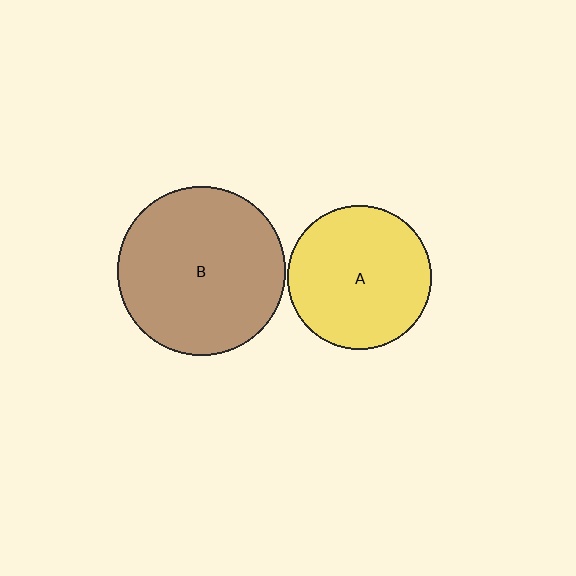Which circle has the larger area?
Circle B (brown).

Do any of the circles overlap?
No, none of the circles overlap.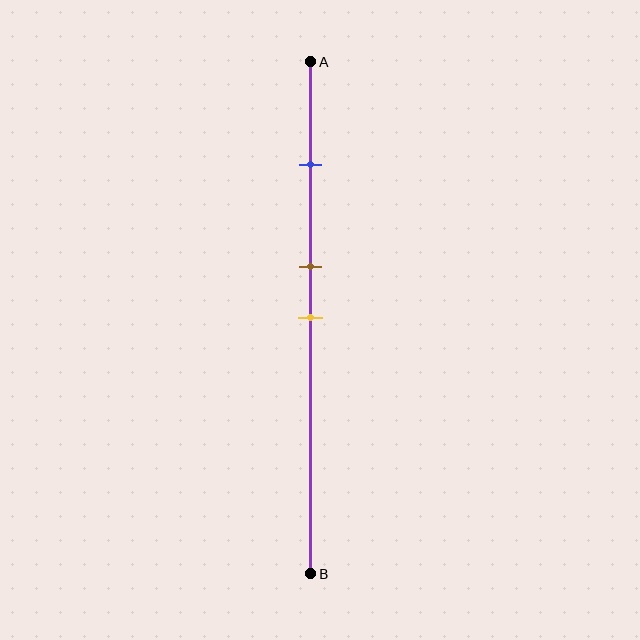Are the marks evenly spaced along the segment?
No, the marks are not evenly spaced.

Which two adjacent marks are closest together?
The brown and yellow marks are the closest adjacent pair.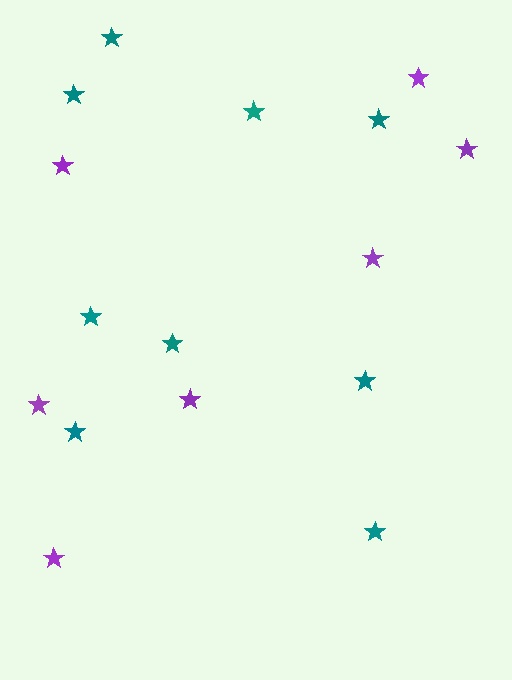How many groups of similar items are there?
There are 2 groups: one group of purple stars (7) and one group of teal stars (9).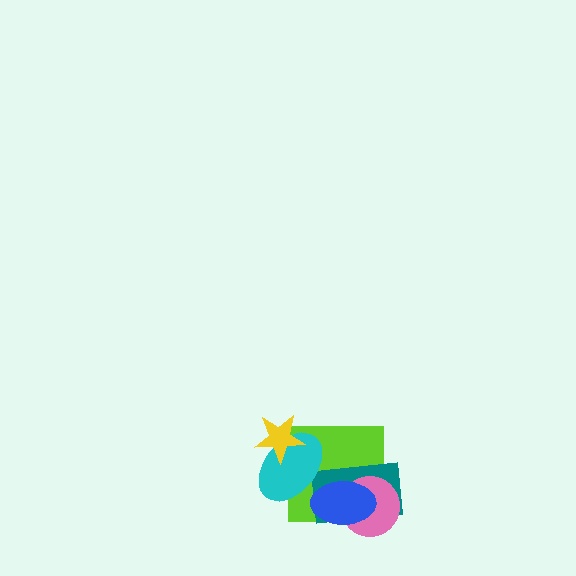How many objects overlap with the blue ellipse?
4 objects overlap with the blue ellipse.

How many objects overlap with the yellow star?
1 object overlaps with the yellow star.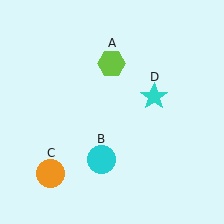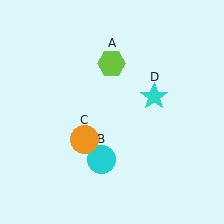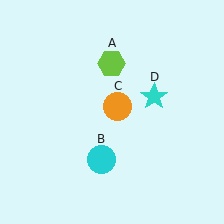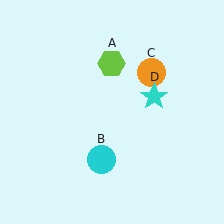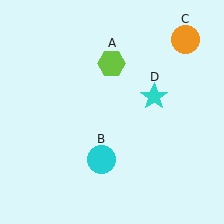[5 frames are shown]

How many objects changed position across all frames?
1 object changed position: orange circle (object C).